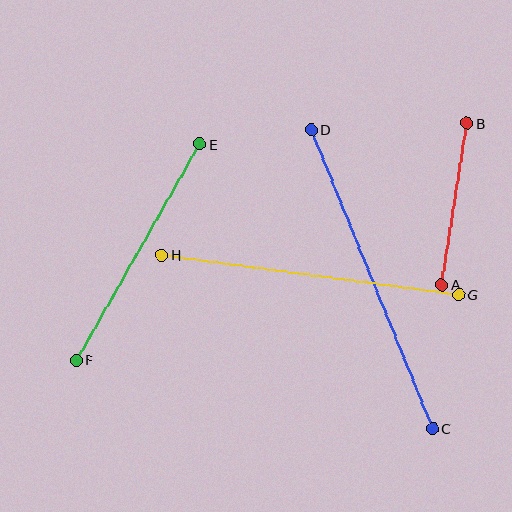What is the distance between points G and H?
The distance is approximately 300 pixels.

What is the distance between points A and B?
The distance is approximately 163 pixels.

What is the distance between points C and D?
The distance is approximately 323 pixels.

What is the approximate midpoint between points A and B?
The midpoint is at approximately (454, 204) pixels.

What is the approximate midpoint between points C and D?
The midpoint is at approximately (372, 279) pixels.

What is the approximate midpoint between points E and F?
The midpoint is at approximately (138, 252) pixels.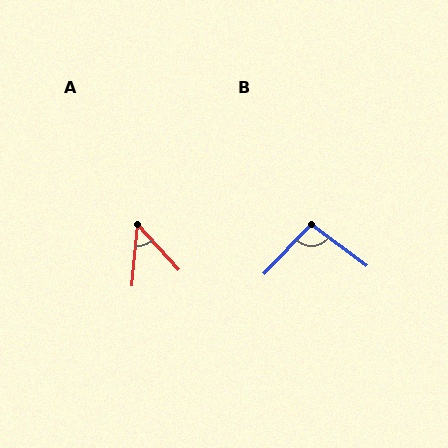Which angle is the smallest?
A, at approximately 48 degrees.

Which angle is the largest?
B, at approximately 97 degrees.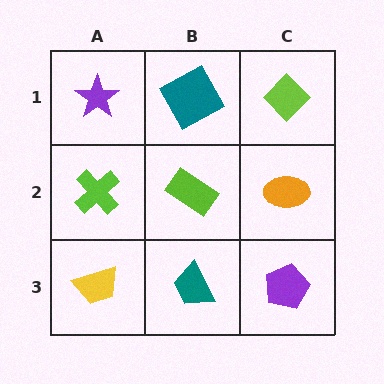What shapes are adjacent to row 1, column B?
A lime rectangle (row 2, column B), a purple star (row 1, column A), a lime diamond (row 1, column C).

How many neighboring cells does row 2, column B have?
4.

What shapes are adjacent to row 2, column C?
A lime diamond (row 1, column C), a purple pentagon (row 3, column C), a lime rectangle (row 2, column B).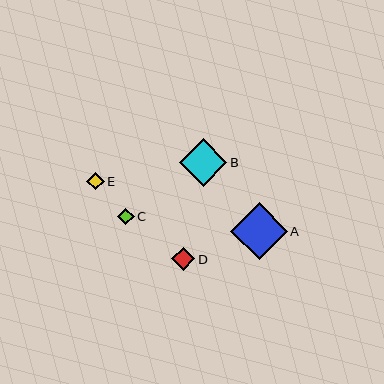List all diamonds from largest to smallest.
From largest to smallest: A, B, D, E, C.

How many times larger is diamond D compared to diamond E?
Diamond D is approximately 1.4 times the size of diamond E.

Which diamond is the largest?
Diamond A is the largest with a size of approximately 57 pixels.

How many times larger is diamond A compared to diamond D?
Diamond A is approximately 2.4 times the size of diamond D.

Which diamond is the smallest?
Diamond C is the smallest with a size of approximately 16 pixels.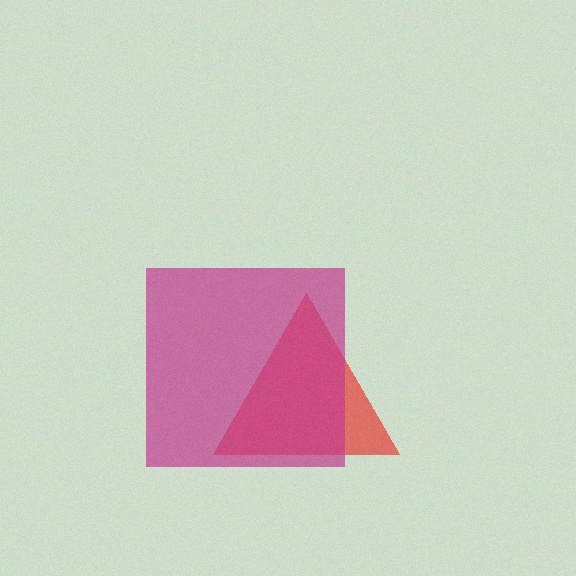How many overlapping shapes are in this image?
There are 2 overlapping shapes in the image.